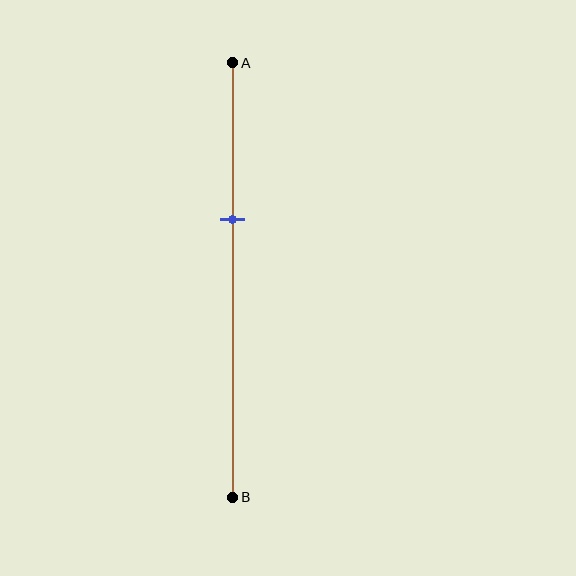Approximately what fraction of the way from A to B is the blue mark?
The blue mark is approximately 35% of the way from A to B.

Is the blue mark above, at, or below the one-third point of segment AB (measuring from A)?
The blue mark is approximately at the one-third point of segment AB.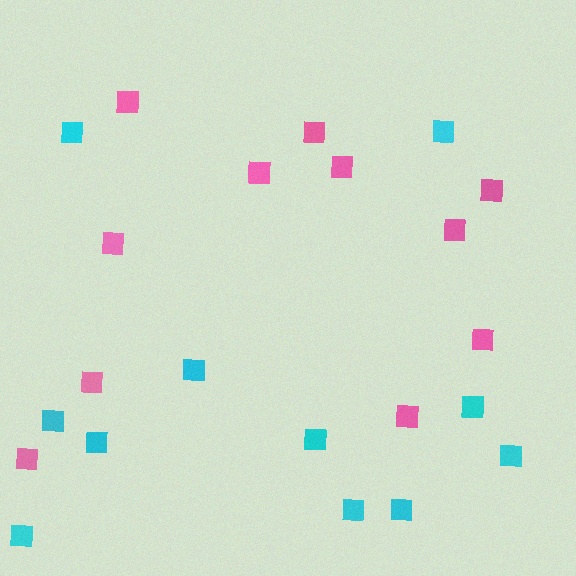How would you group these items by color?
There are 2 groups: one group of pink squares (11) and one group of cyan squares (11).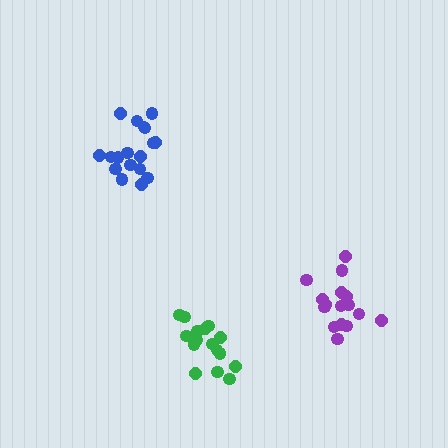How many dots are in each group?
Group 1: 18 dots, Group 2: 17 dots, Group 3: 18 dots (53 total).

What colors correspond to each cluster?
The clusters are colored: blue, purple, green.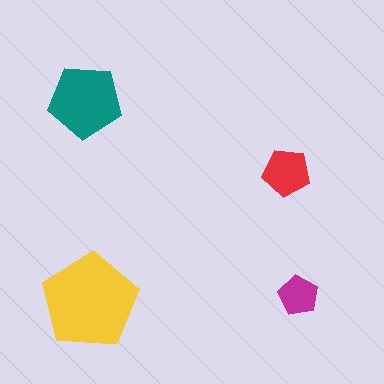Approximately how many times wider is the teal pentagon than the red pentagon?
About 1.5 times wider.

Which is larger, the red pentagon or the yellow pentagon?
The yellow one.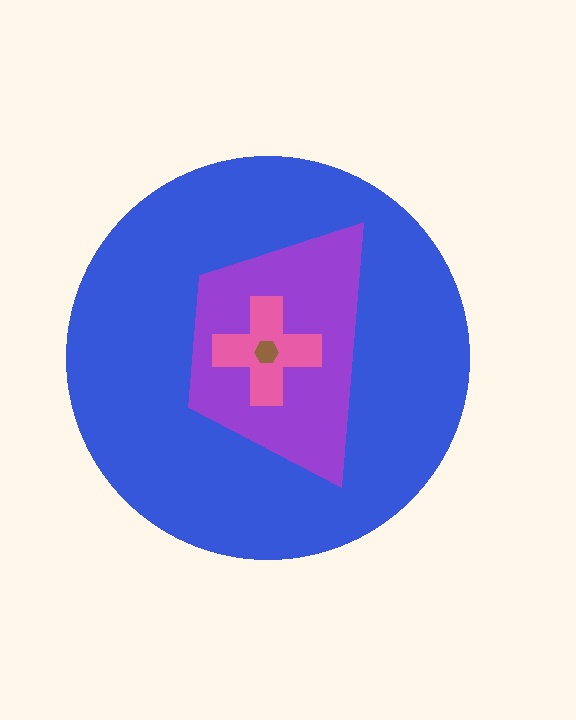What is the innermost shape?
The brown hexagon.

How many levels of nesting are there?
4.